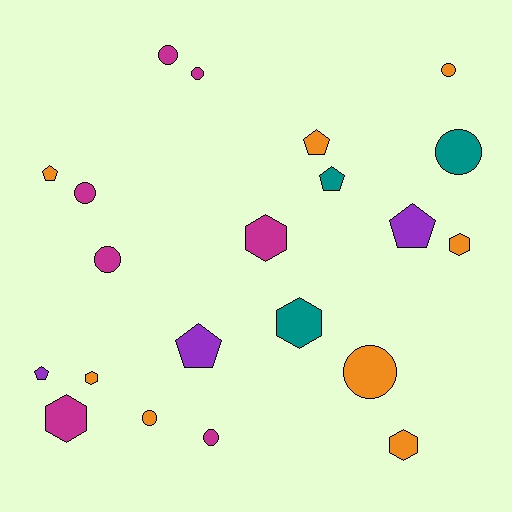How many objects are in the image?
There are 21 objects.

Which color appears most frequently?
Orange, with 8 objects.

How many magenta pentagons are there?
There are no magenta pentagons.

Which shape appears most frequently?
Circle, with 9 objects.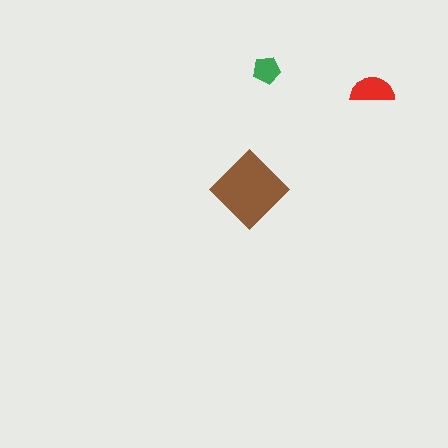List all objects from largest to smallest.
The brown diamond, the red semicircle, the green pentagon.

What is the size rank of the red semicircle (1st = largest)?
2nd.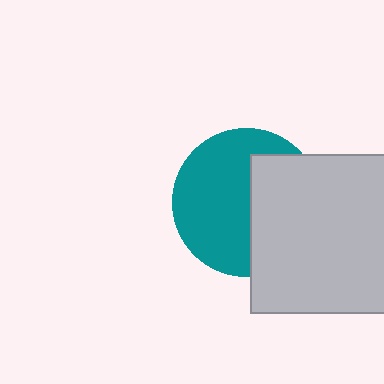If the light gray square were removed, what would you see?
You would see the complete teal circle.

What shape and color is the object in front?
The object in front is a light gray square.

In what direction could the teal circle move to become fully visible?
The teal circle could move left. That would shift it out from behind the light gray square entirely.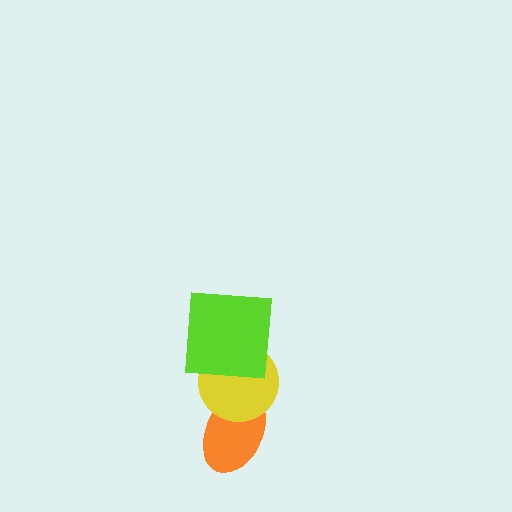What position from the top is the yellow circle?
The yellow circle is 2nd from the top.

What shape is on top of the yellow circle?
The lime square is on top of the yellow circle.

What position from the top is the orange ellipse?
The orange ellipse is 3rd from the top.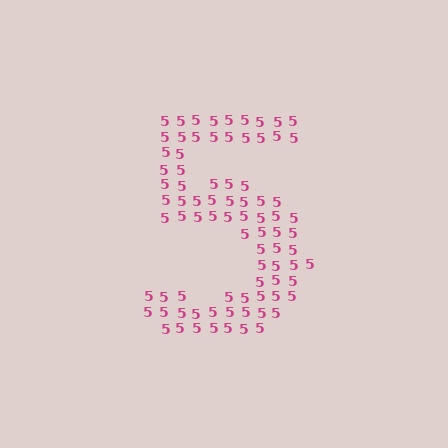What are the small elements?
The small elements are digit 5's.